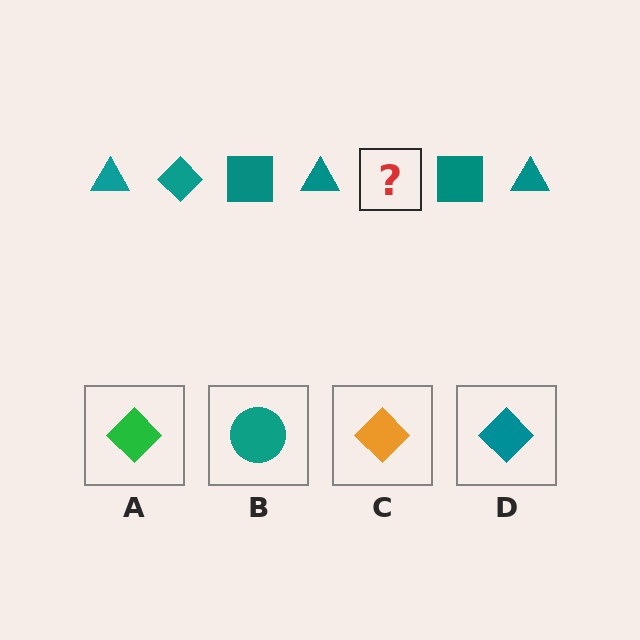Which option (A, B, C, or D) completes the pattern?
D.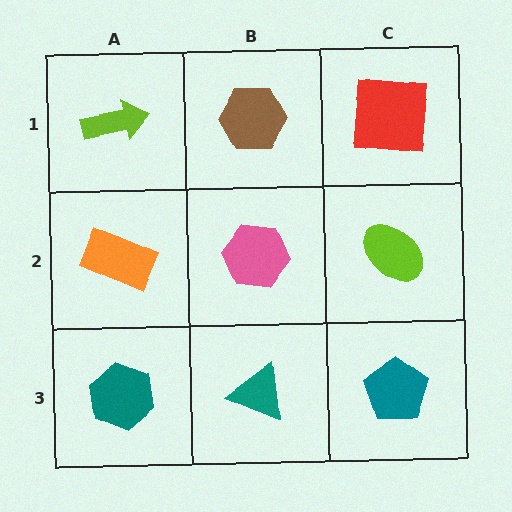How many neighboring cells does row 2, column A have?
3.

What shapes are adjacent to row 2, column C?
A red square (row 1, column C), a teal pentagon (row 3, column C), a pink hexagon (row 2, column B).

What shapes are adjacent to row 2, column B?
A brown hexagon (row 1, column B), a teal triangle (row 3, column B), an orange rectangle (row 2, column A), a lime ellipse (row 2, column C).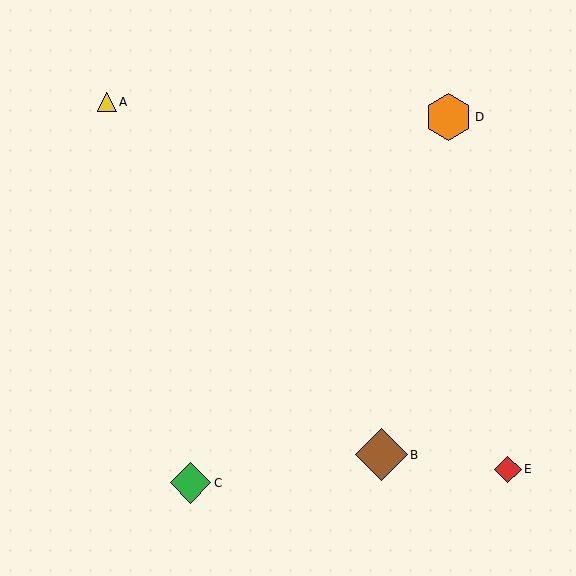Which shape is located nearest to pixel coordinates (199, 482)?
The green diamond (labeled C) at (191, 483) is nearest to that location.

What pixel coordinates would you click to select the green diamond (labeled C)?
Click at (191, 483) to select the green diamond C.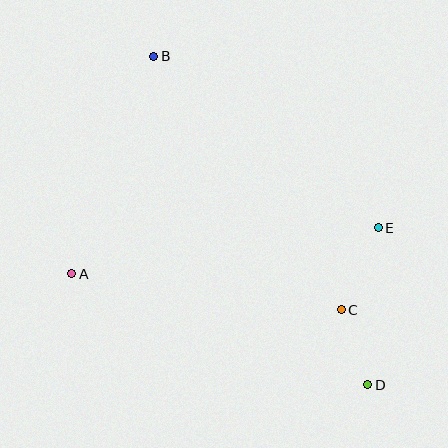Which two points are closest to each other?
Points C and D are closest to each other.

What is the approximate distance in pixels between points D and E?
The distance between D and E is approximately 158 pixels.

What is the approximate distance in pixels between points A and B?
The distance between A and B is approximately 232 pixels.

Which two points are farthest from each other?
Points B and D are farthest from each other.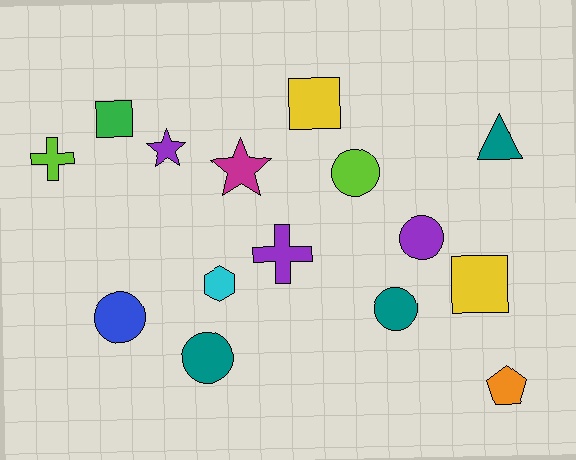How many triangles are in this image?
There is 1 triangle.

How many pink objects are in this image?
There are no pink objects.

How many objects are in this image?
There are 15 objects.